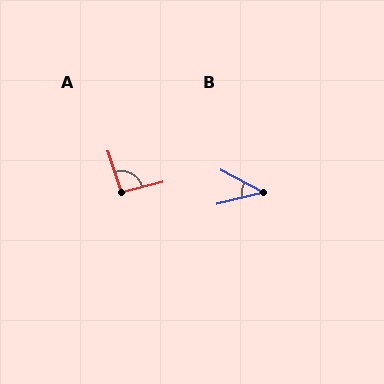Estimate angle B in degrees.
Approximately 41 degrees.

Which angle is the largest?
A, at approximately 94 degrees.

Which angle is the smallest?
B, at approximately 41 degrees.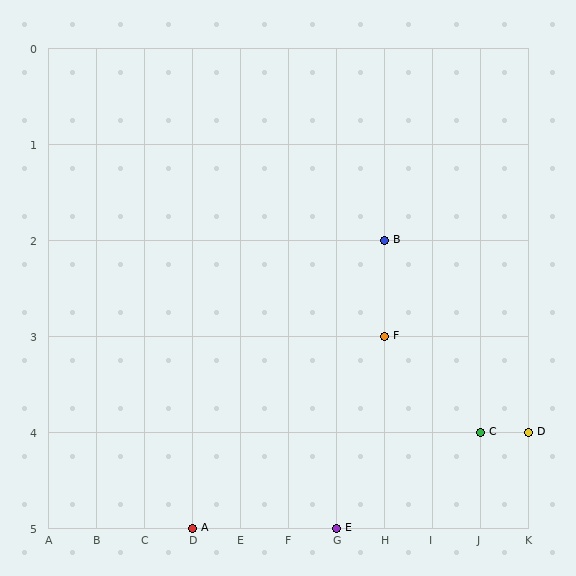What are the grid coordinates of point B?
Point B is at grid coordinates (H, 2).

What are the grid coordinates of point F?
Point F is at grid coordinates (H, 3).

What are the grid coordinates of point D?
Point D is at grid coordinates (K, 4).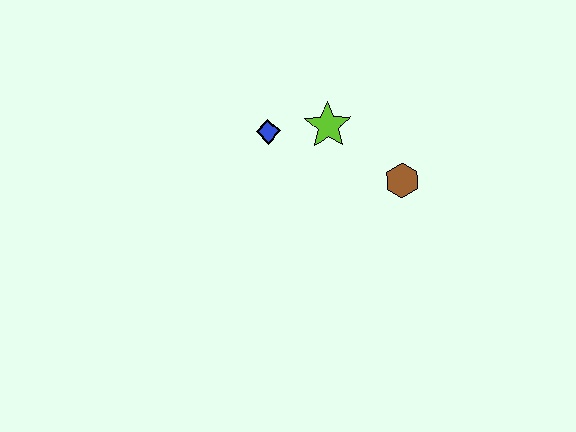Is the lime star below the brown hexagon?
No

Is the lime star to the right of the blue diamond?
Yes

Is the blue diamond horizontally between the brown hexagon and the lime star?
No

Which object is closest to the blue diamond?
The lime star is closest to the blue diamond.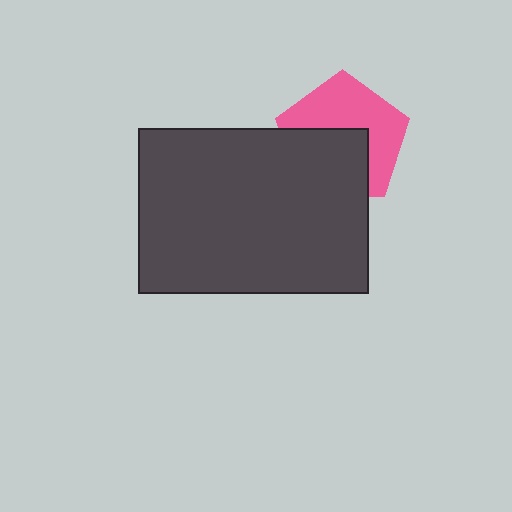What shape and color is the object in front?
The object in front is a dark gray rectangle.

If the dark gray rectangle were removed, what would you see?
You would see the complete pink pentagon.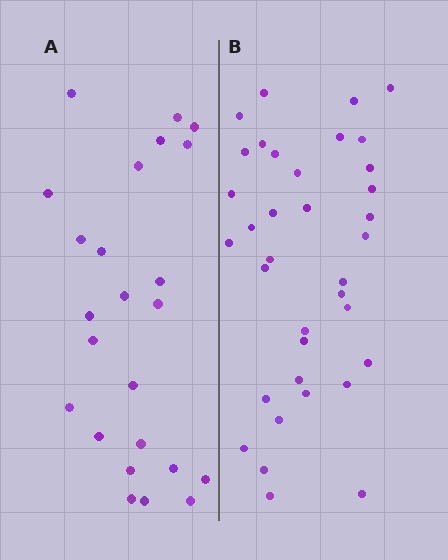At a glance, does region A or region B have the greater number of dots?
Region B (the right region) has more dots.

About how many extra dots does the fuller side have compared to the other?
Region B has roughly 12 or so more dots than region A.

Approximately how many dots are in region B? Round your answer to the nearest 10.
About 40 dots. (The exact count is 36, which rounds to 40.)